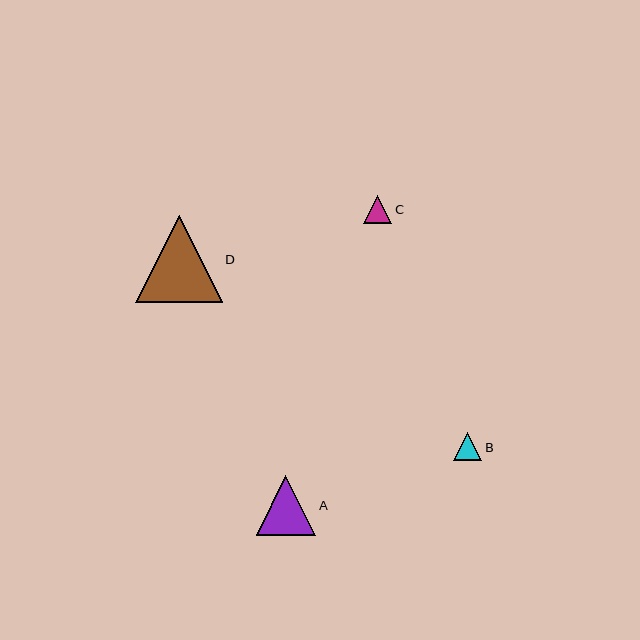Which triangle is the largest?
Triangle D is the largest with a size of approximately 87 pixels.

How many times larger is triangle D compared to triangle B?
Triangle D is approximately 3.1 times the size of triangle B.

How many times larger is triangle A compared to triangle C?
Triangle A is approximately 2.1 times the size of triangle C.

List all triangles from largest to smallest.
From largest to smallest: D, A, C, B.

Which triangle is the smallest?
Triangle B is the smallest with a size of approximately 28 pixels.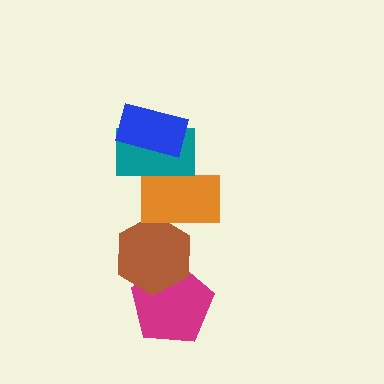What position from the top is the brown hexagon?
The brown hexagon is 4th from the top.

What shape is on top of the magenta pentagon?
The brown hexagon is on top of the magenta pentagon.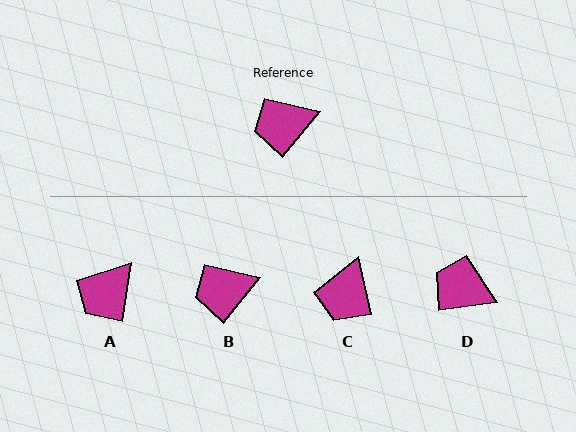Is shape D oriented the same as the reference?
No, it is off by about 44 degrees.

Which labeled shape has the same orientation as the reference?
B.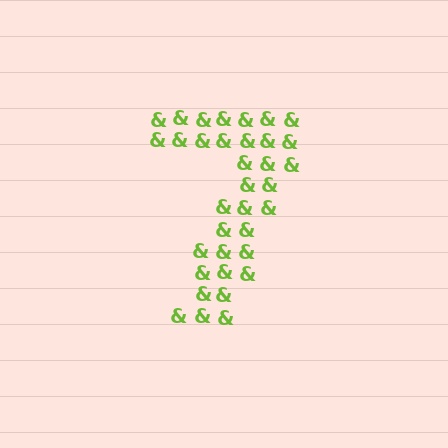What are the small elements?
The small elements are ampersands.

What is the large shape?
The large shape is the digit 7.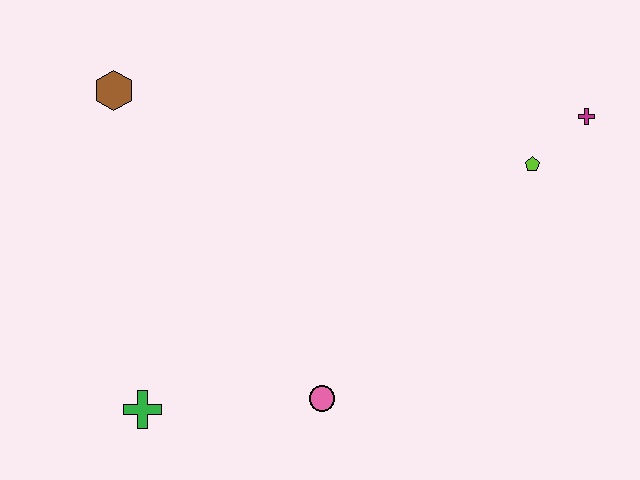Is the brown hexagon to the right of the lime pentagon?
No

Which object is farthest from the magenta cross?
The green cross is farthest from the magenta cross.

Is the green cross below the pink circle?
Yes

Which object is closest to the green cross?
The pink circle is closest to the green cross.